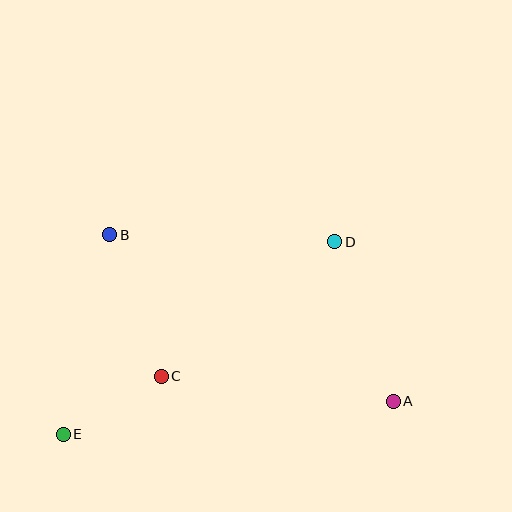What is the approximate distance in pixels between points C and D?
The distance between C and D is approximately 219 pixels.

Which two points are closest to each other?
Points C and E are closest to each other.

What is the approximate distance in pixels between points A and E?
The distance between A and E is approximately 332 pixels.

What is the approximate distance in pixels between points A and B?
The distance between A and B is approximately 329 pixels.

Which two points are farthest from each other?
Points D and E are farthest from each other.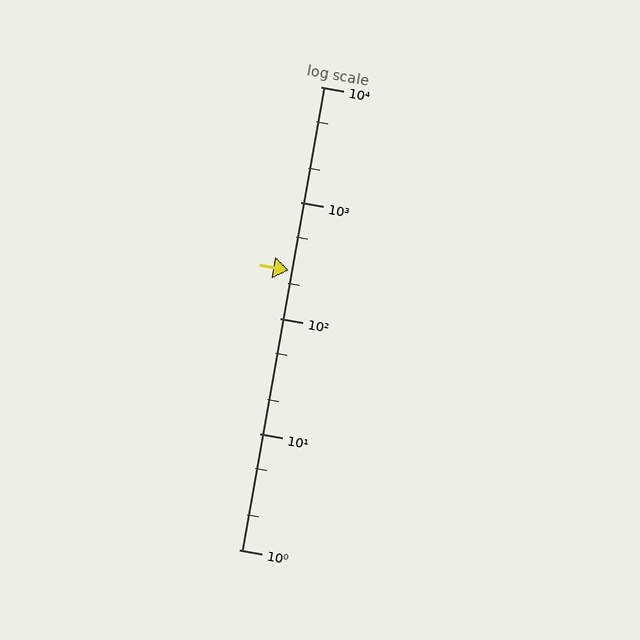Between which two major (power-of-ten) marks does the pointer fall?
The pointer is between 100 and 1000.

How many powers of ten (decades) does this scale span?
The scale spans 4 decades, from 1 to 10000.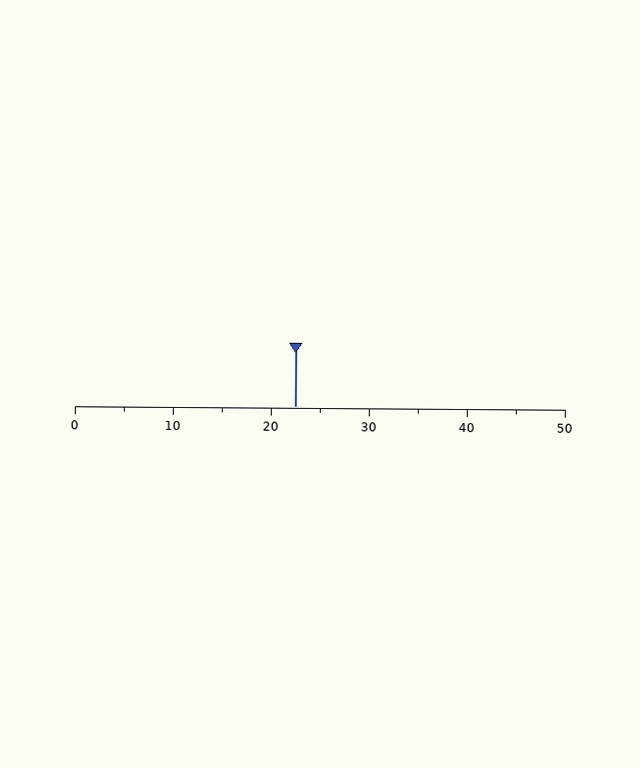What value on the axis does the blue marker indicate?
The marker indicates approximately 22.5.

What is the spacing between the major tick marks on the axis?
The major ticks are spaced 10 apart.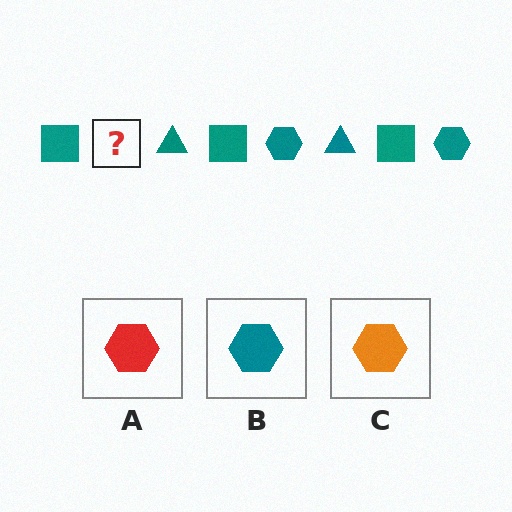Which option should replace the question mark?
Option B.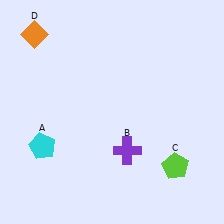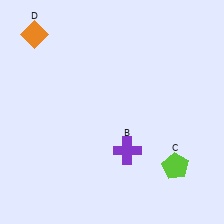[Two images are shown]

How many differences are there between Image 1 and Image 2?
There is 1 difference between the two images.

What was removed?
The cyan pentagon (A) was removed in Image 2.